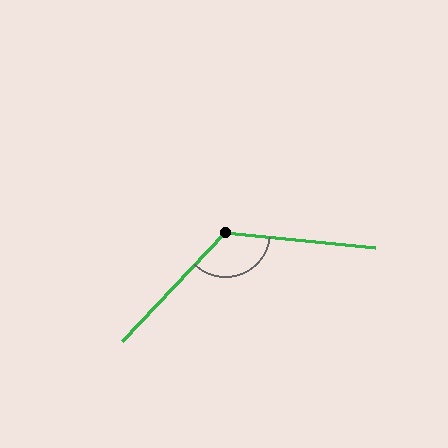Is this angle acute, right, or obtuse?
It is obtuse.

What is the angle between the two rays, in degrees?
Approximately 128 degrees.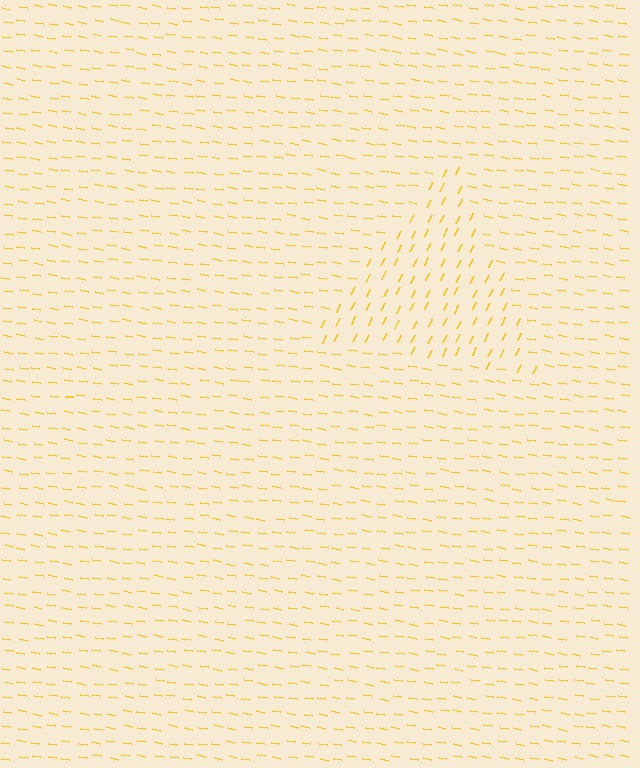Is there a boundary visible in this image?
Yes, there is a texture boundary formed by a change in line orientation.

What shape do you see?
I see a triangle.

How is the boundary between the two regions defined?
The boundary is defined purely by a change in line orientation (approximately 73 degrees difference). All lines are the same color and thickness.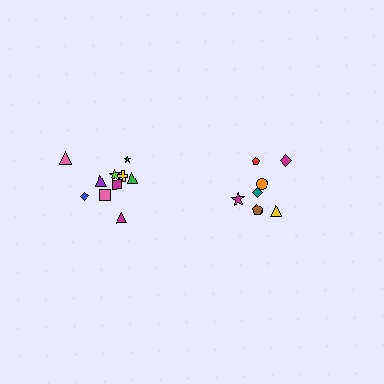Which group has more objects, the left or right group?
The left group.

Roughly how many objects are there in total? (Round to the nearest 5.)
Roughly 20 objects in total.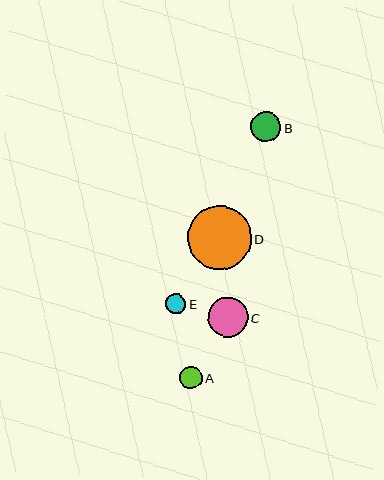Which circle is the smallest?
Circle E is the smallest with a size of approximately 20 pixels.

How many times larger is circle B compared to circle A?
Circle B is approximately 1.3 times the size of circle A.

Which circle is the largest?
Circle D is the largest with a size of approximately 64 pixels.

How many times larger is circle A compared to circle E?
Circle A is approximately 1.1 times the size of circle E.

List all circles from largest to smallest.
From largest to smallest: D, C, B, A, E.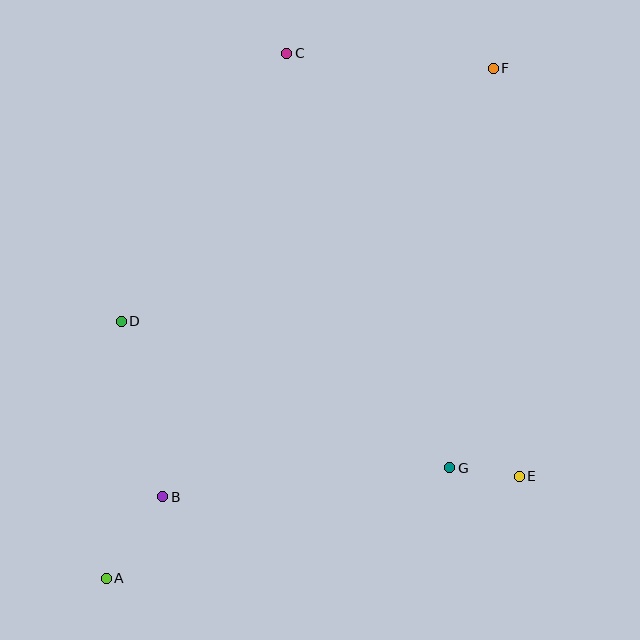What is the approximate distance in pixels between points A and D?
The distance between A and D is approximately 258 pixels.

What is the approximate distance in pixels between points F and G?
The distance between F and G is approximately 402 pixels.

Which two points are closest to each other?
Points E and G are closest to each other.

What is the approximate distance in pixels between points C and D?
The distance between C and D is approximately 315 pixels.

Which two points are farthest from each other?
Points A and F are farthest from each other.